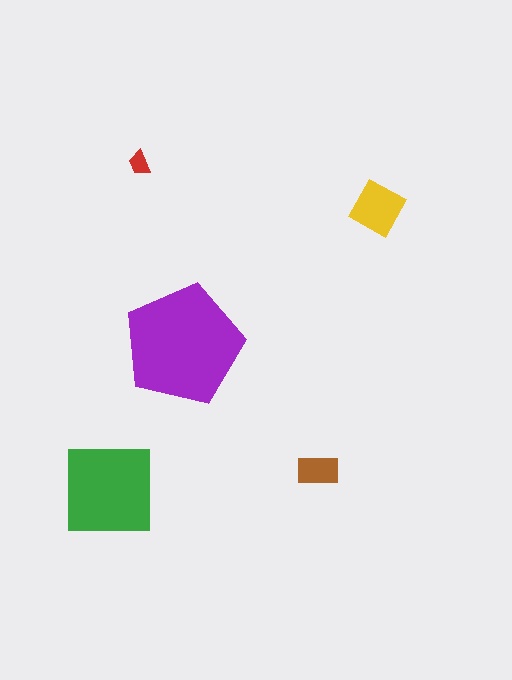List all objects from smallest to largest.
The red trapezoid, the brown rectangle, the yellow diamond, the green square, the purple pentagon.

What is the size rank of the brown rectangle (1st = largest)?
4th.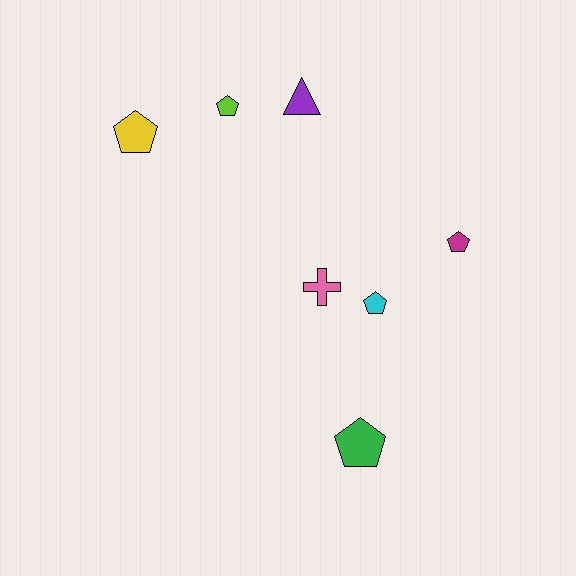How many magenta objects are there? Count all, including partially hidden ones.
There is 1 magenta object.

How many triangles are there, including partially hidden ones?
There is 1 triangle.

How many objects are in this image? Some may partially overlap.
There are 7 objects.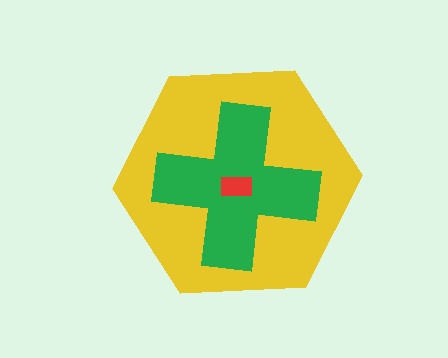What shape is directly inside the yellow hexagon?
The green cross.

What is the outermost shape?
The yellow hexagon.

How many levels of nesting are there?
3.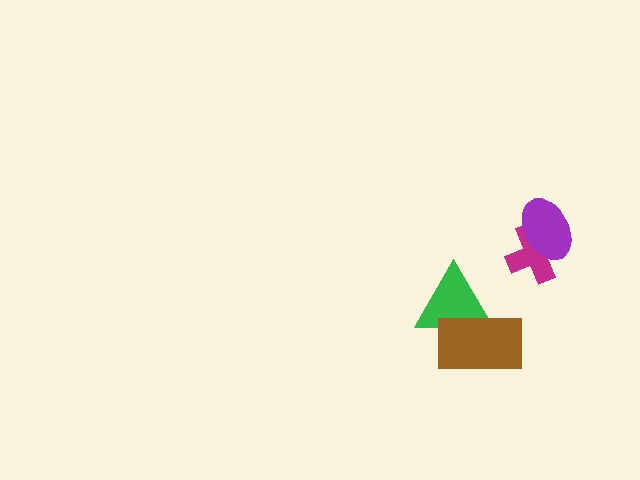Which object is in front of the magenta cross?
The purple ellipse is in front of the magenta cross.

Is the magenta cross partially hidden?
Yes, it is partially covered by another shape.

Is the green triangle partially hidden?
Yes, it is partially covered by another shape.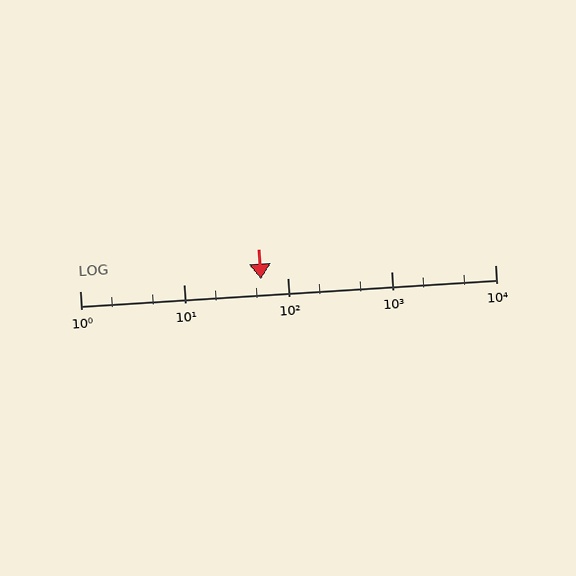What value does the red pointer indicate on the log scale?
The pointer indicates approximately 56.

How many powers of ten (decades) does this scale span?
The scale spans 4 decades, from 1 to 10000.